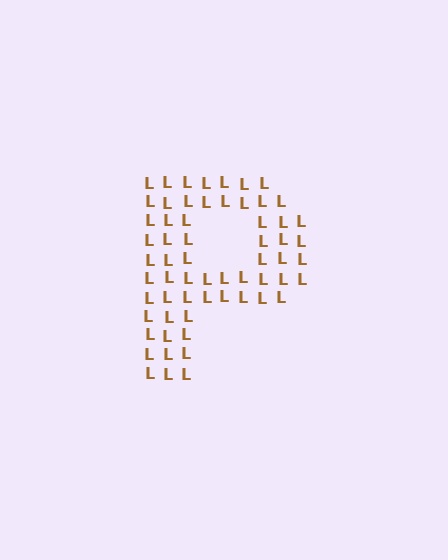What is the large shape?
The large shape is the letter P.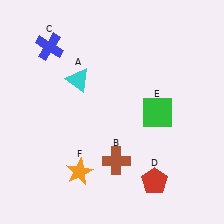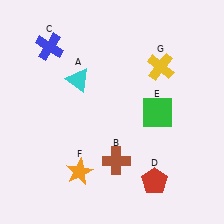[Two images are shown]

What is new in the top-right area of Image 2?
A yellow cross (G) was added in the top-right area of Image 2.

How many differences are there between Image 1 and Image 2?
There is 1 difference between the two images.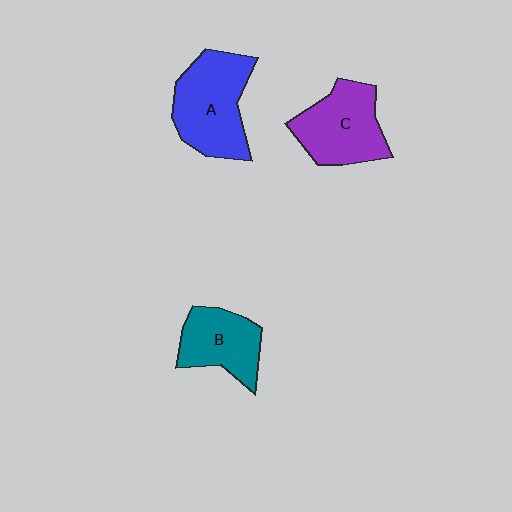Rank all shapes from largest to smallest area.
From largest to smallest: A (blue), C (purple), B (teal).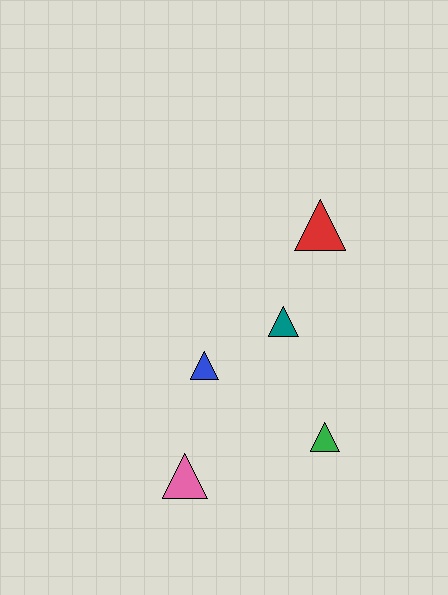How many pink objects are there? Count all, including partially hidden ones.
There is 1 pink object.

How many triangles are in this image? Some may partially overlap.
There are 5 triangles.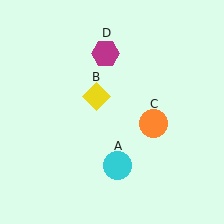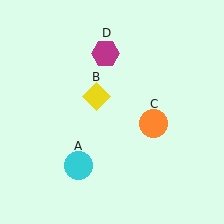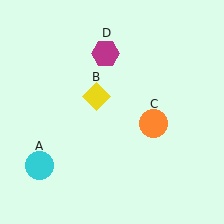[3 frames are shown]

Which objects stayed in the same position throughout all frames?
Yellow diamond (object B) and orange circle (object C) and magenta hexagon (object D) remained stationary.